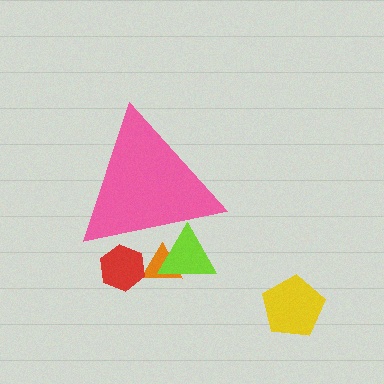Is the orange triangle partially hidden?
Yes, the orange triangle is partially hidden behind the pink triangle.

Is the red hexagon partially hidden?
Yes, the red hexagon is partially hidden behind the pink triangle.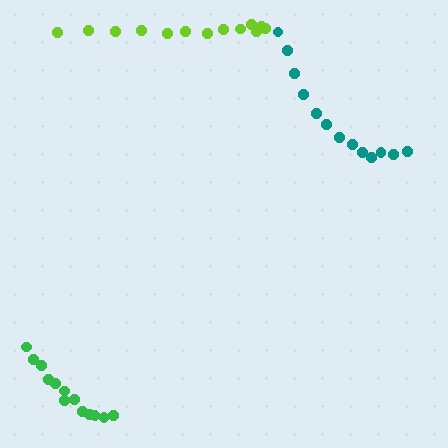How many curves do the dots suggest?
There are 3 distinct paths.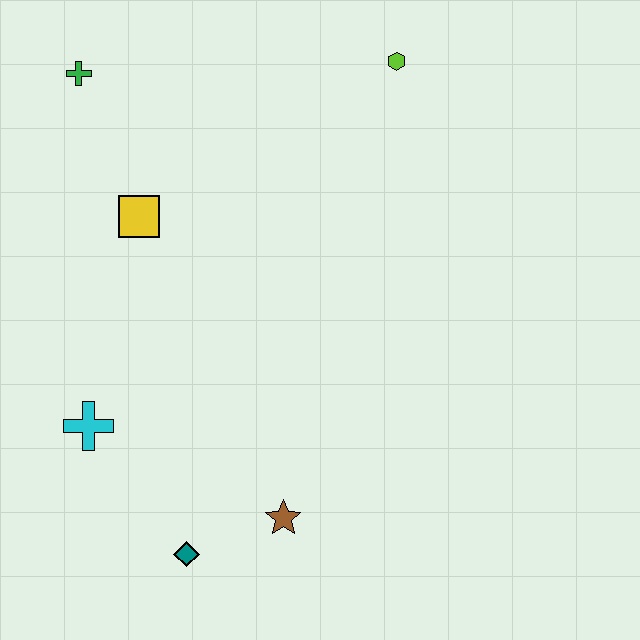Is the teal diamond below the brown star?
Yes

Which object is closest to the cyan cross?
The teal diamond is closest to the cyan cross.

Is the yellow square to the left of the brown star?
Yes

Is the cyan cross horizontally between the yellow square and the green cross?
Yes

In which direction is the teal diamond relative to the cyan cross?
The teal diamond is below the cyan cross.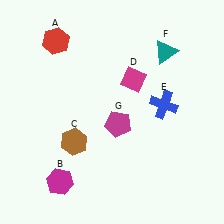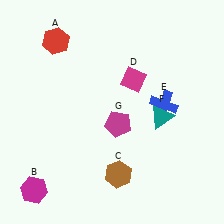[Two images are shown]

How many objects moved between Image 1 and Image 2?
3 objects moved between the two images.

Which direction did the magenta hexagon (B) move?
The magenta hexagon (B) moved left.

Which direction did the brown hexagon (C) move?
The brown hexagon (C) moved right.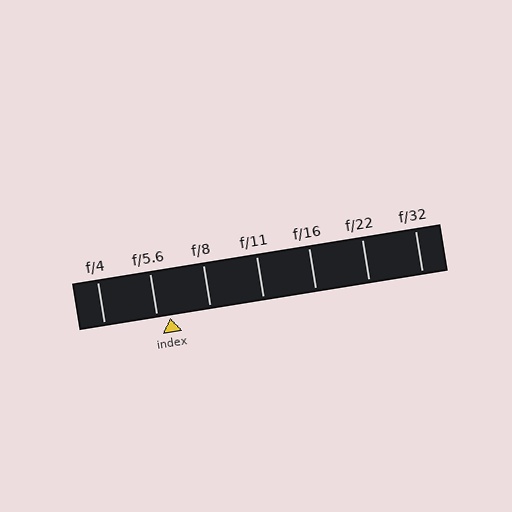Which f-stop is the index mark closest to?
The index mark is closest to f/5.6.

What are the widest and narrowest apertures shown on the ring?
The widest aperture shown is f/4 and the narrowest is f/32.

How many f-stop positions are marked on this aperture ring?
There are 7 f-stop positions marked.